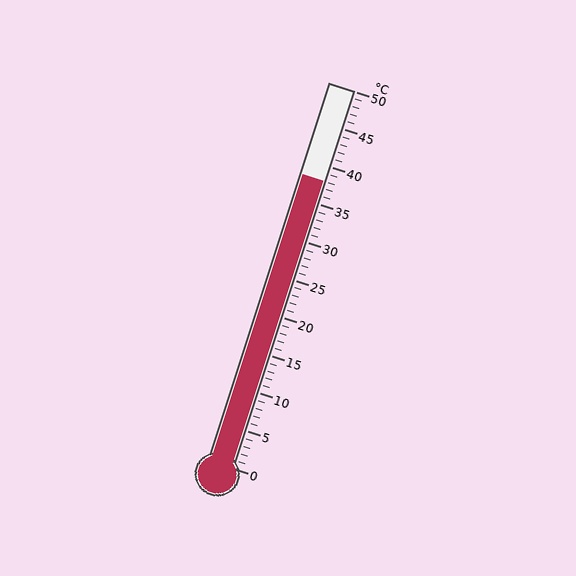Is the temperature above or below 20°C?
The temperature is above 20°C.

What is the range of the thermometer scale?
The thermometer scale ranges from 0°C to 50°C.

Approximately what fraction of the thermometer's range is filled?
The thermometer is filled to approximately 75% of its range.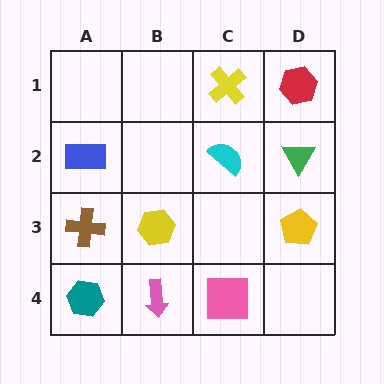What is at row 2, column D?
A green triangle.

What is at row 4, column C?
A pink square.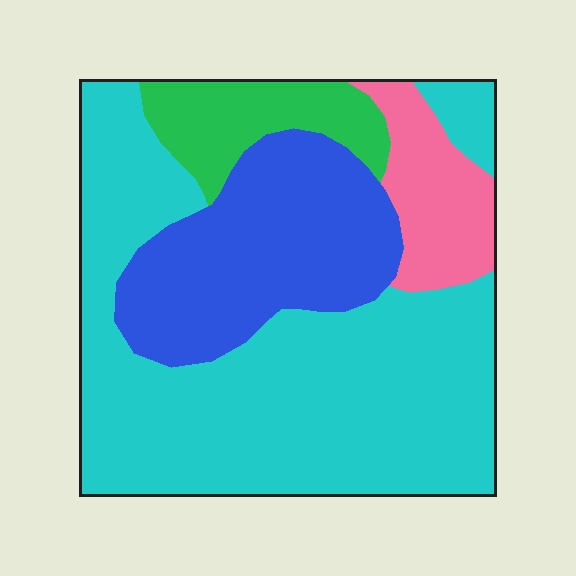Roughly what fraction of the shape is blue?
Blue takes up about one quarter (1/4) of the shape.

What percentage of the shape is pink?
Pink covers roughly 10% of the shape.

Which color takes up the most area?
Cyan, at roughly 55%.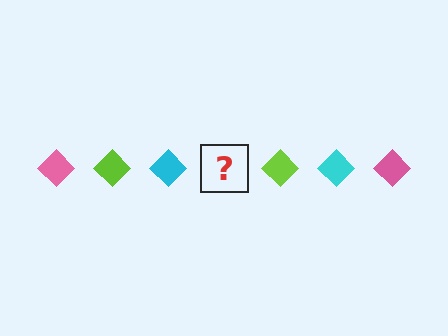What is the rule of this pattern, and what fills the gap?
The rule is that the pattern cycles through pink, lime, cyan diamonds. The gap should be filled with a pink diamond.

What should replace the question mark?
The question mark should be replaced with a pink diamond.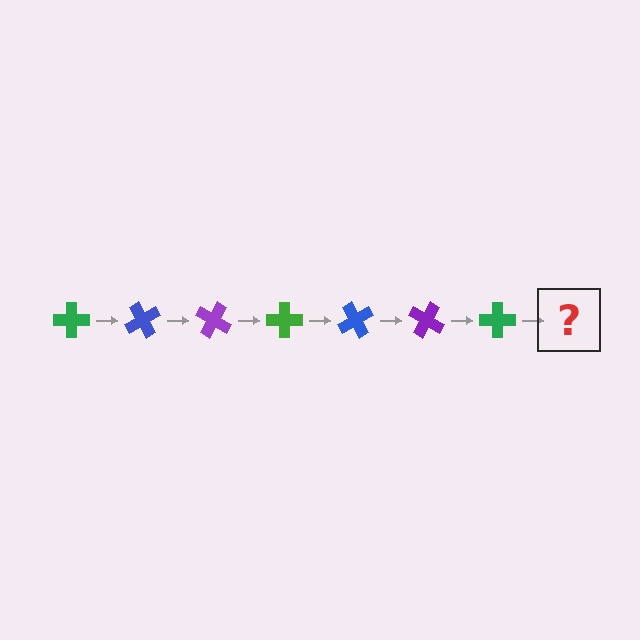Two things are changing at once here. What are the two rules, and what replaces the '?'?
The two rules are that it rotates 60 degrees each step and the color cycles through green, blue, and purple. The '?' should be a blue cross, rotated 420 degrees from the start.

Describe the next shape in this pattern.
It should be a blue cross, rotated 420 degrees from the start.